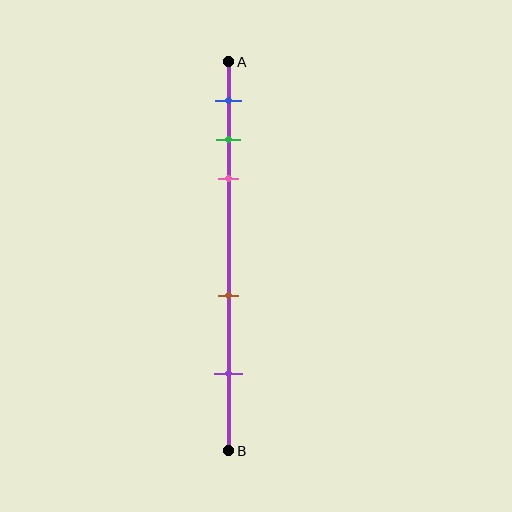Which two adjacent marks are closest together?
The green and pink marks are the closest adjacent pair.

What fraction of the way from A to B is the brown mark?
The brown mark is approximately 60% (0.6) of the way from A to B.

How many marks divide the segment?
There are 5 marks dividing the segment.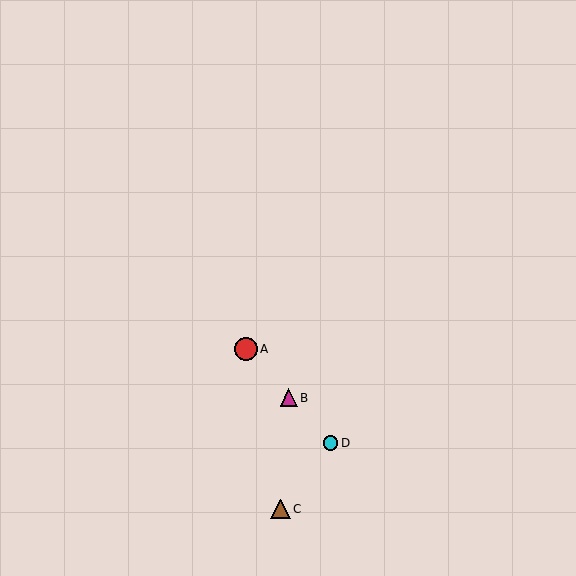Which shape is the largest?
The red circle (labeled A) is the largest.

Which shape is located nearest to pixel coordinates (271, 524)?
The brown triangle (labeled C) at (281, 509) is nearest to that location.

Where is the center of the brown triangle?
The center of the brown triangle is at (281, 509).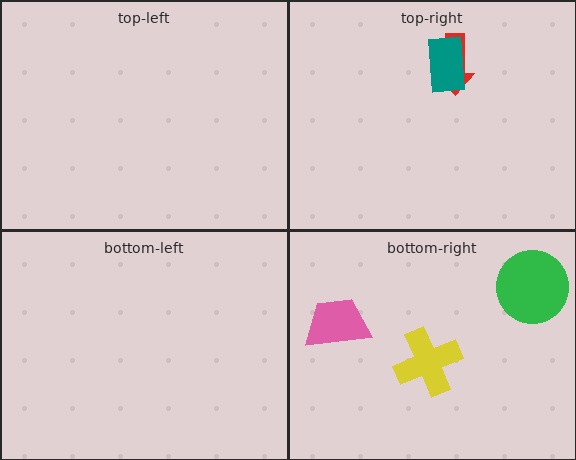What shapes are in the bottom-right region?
The green circle, the yellow cross, the pink trapezoid.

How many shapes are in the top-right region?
2.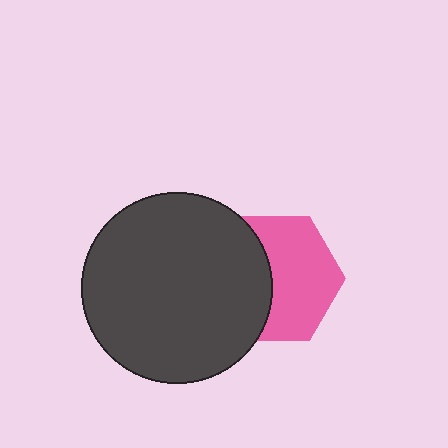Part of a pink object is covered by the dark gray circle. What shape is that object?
It is a hexagon.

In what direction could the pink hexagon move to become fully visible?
The pink hexagon could move right. That would shift it out from behind the dark gray circle entirely.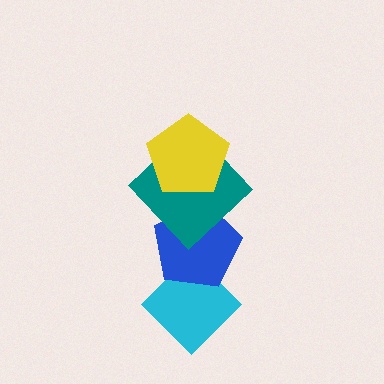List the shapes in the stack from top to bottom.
From top to bottom: the yellow pentagon, the teal diamond, the blue pentagon, the cyan diamond.